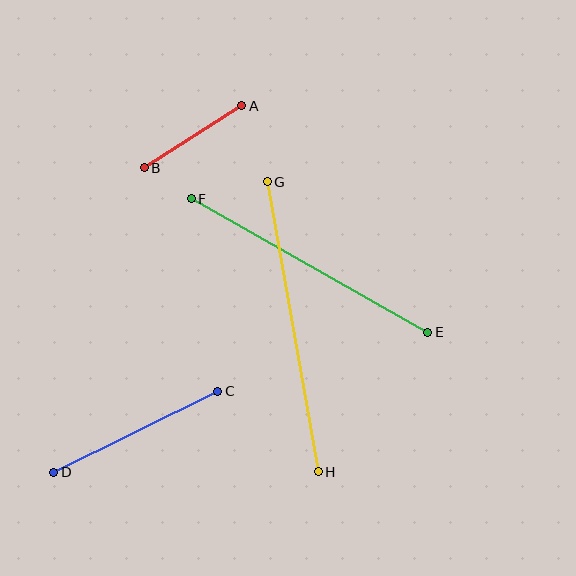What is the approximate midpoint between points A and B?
The midpoint is at approximately (193, 137) pixels.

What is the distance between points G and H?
The distance is approximately 294 pixels.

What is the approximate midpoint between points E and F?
The midpoint is at approximately (310, 266) pixels.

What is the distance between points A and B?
The distance is approximately 116 pixels.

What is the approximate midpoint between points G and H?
The midpoint is at approximately (293, 327) pixels.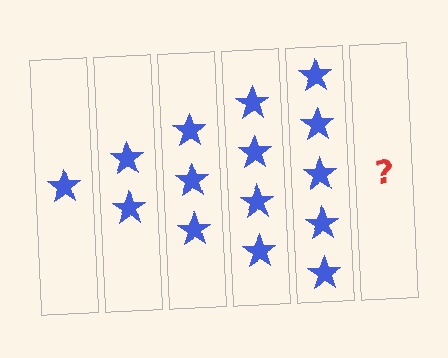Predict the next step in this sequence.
The next step is 6 stars.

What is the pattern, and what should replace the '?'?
The pattern is that each step adds one more star. The '?' should be 6 stars.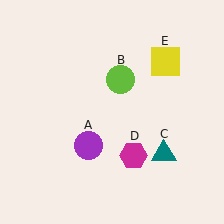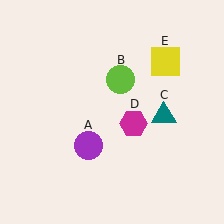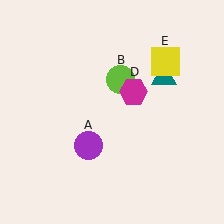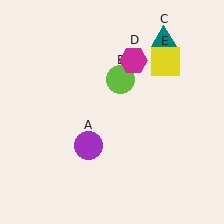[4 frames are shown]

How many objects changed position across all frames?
2 objects changed position: teal triangle (object C), magenta hexagon (object D).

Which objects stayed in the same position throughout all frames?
Purple circle (object A) and lime circle (object B) and yellow square (object E) remained stationary.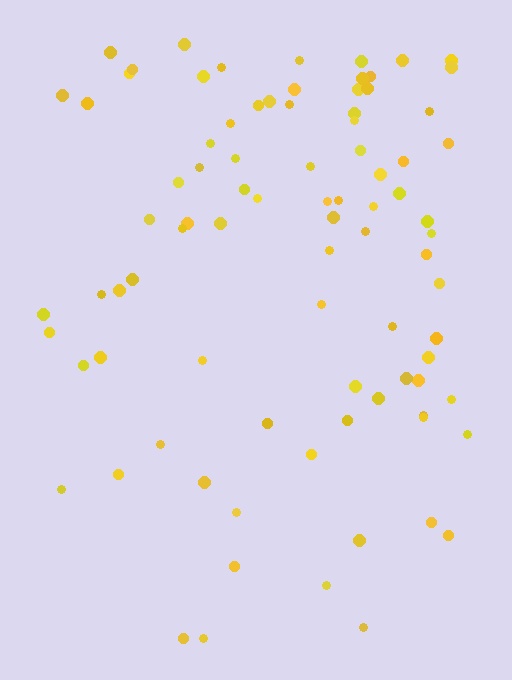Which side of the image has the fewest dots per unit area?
The bottom.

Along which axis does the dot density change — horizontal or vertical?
Vertical.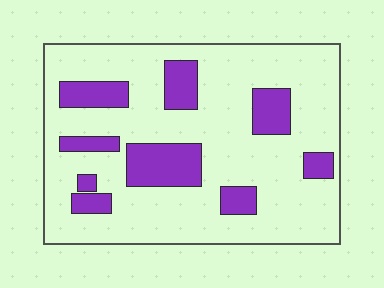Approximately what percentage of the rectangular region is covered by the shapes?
Approximately 20%.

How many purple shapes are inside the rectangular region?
9.